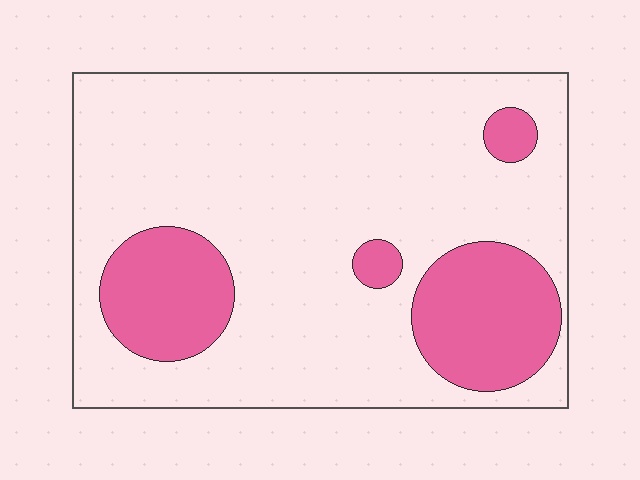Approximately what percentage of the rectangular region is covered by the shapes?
Approximately 20%.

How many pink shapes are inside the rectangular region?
4.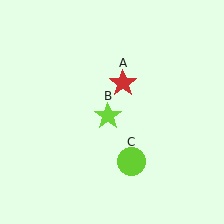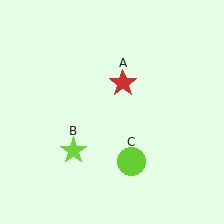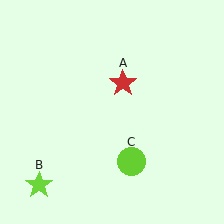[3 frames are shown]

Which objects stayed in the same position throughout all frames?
Red star (object A) and lime circle (object C) remained stationary.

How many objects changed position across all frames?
1 object changed position: lime star (object B).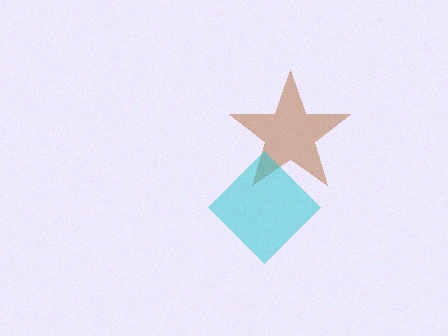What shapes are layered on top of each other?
The layered shapes are: a brown star, a cyan diamond.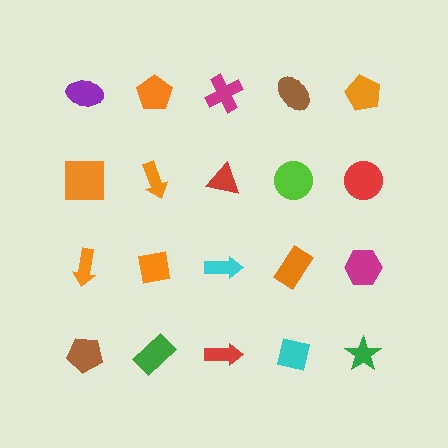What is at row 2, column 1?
An orange square.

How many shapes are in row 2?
5 shapes.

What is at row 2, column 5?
A red circle.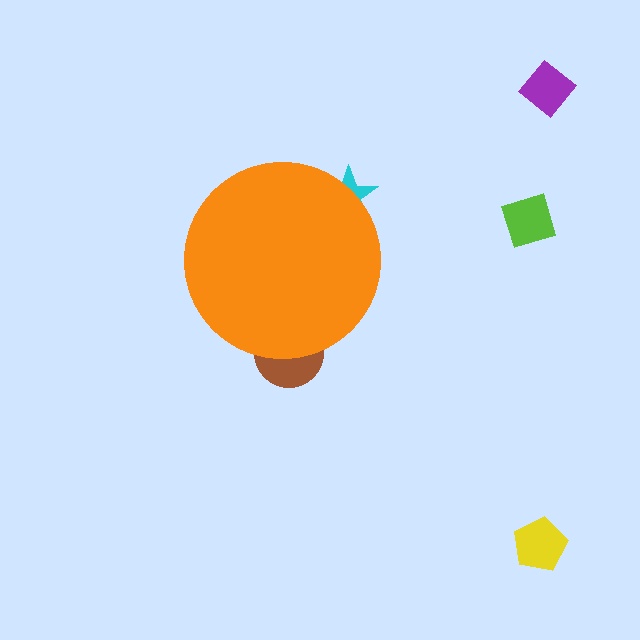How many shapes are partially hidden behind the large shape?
2 shapes are partially hidden.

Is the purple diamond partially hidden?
No, the purple diamond is fully visible.